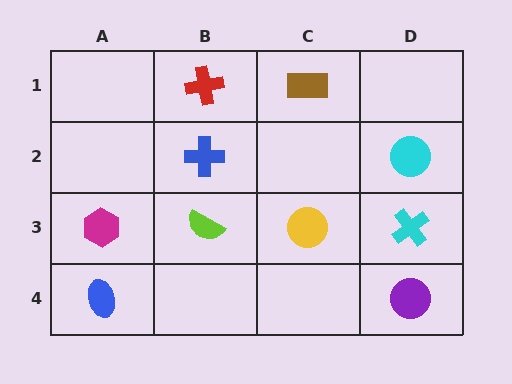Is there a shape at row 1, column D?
No, that cell is empty.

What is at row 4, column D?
A purple circle.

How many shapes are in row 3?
4 shapes.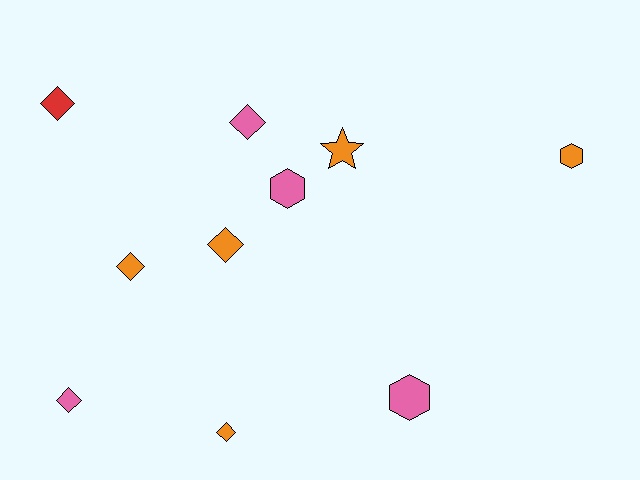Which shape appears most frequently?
Diamond, with 6 objects.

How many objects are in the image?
There are 10 objects.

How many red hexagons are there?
There are no red hexagons.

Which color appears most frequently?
Orange, with 5 objects.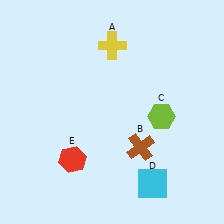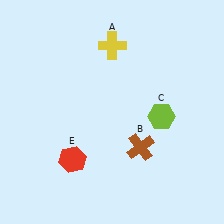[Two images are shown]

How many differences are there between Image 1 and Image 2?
There is 1 difference between the two images.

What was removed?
The cyan square (D) was removed in Image 2.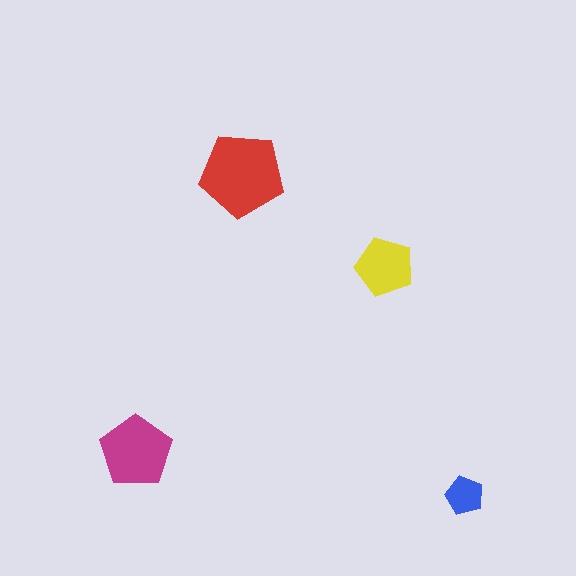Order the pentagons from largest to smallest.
the red one, the magenta one, the yellow one, the blue one.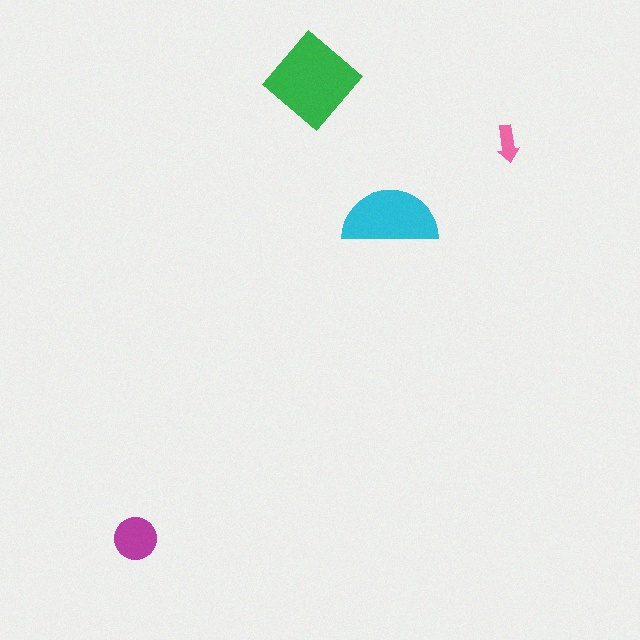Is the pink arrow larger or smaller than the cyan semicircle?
Smaller.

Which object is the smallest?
The pink arrow.